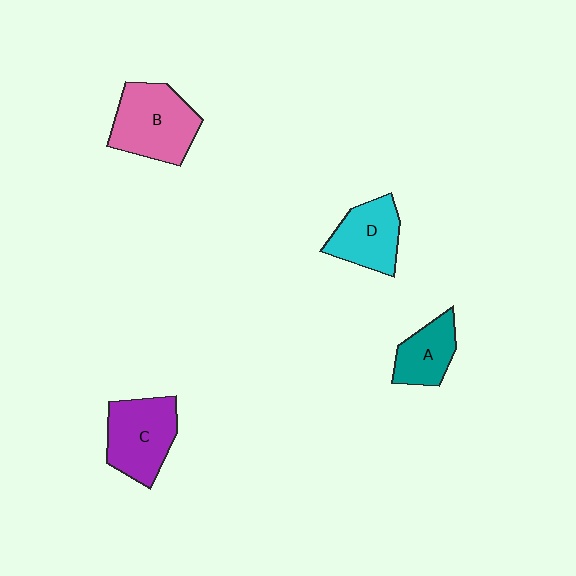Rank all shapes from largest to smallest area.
From largest to smallest: B (pink), C (purple), D (cyan), A (teal).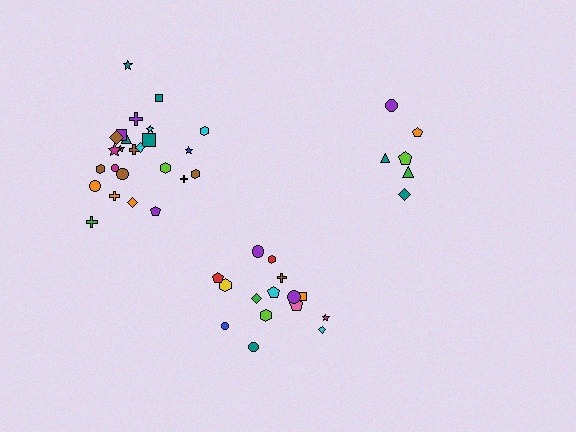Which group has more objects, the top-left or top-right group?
The top-left group.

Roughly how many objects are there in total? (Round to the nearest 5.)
Roughly 45 objects in total.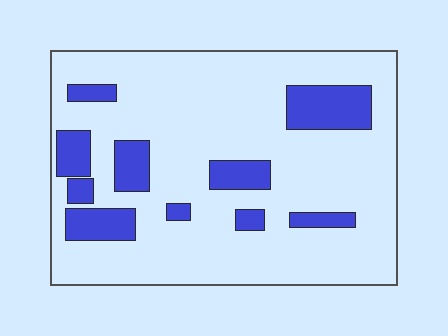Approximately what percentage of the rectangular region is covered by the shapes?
Approximately 20%.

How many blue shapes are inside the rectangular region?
10.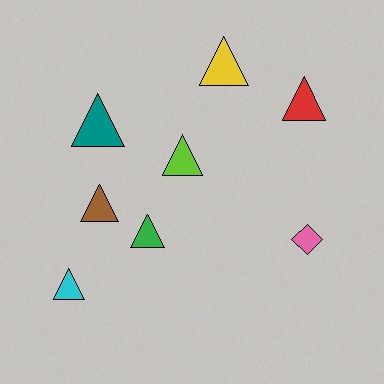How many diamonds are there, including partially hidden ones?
There is 1 diamond.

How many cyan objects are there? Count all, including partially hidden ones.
There is 1 cyan object.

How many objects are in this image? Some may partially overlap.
There are 8 objects.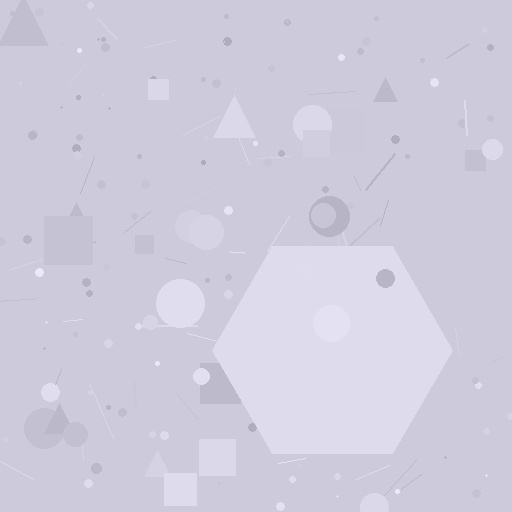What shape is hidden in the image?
A hexagon is hidden in the image.